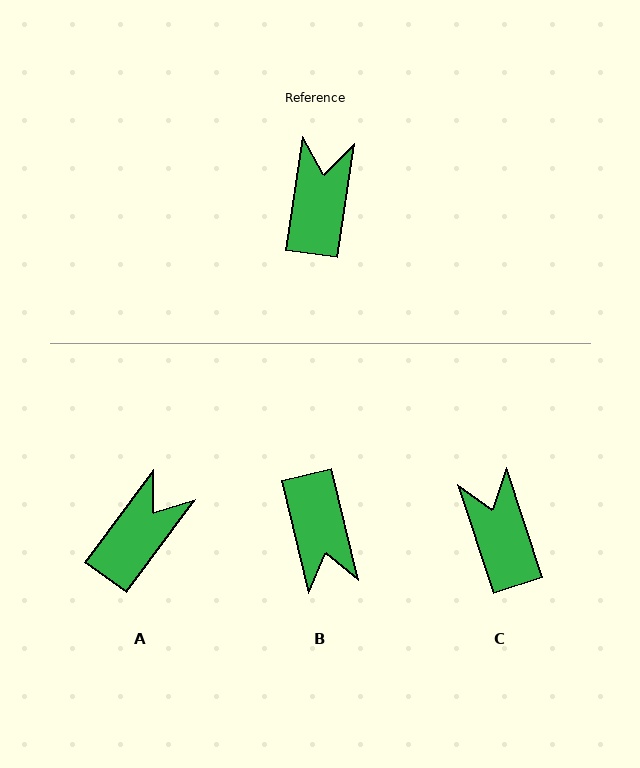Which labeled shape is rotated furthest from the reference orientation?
B, about 158 degrees away.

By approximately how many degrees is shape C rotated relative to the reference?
Approximately 27 degrees counter-clockwise.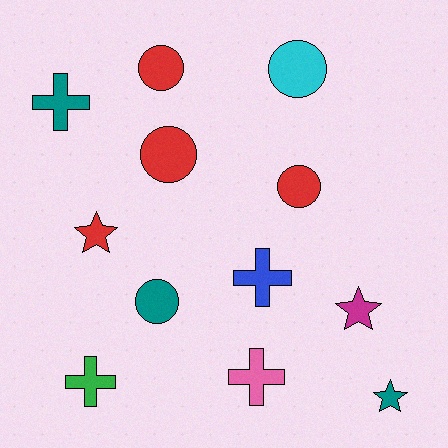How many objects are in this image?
There are 12 objects.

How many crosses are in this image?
There are 4 crosses.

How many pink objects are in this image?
There is 1 pink object.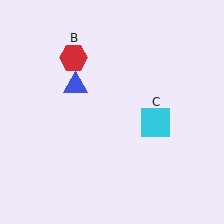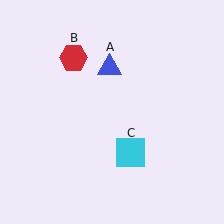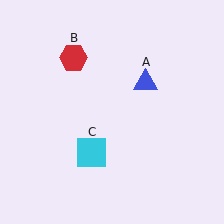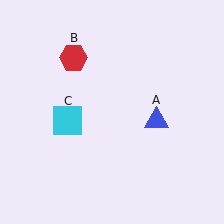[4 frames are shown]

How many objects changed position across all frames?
2 objects changed position: blue triangle (object A), cyan square (object C).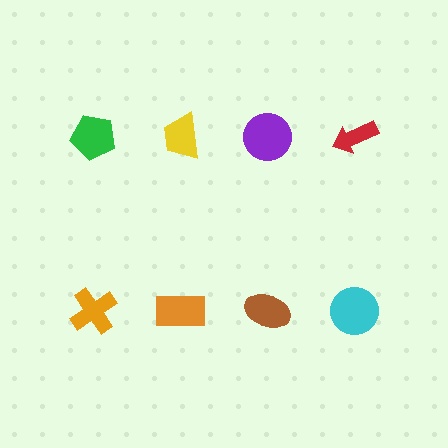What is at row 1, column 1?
A green pentagon.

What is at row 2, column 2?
An orange rectangle.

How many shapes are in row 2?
4 shapes.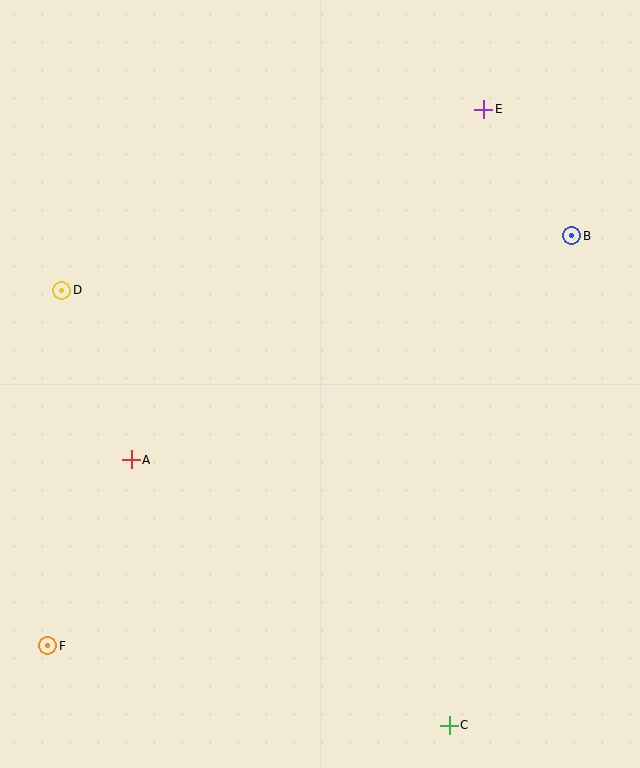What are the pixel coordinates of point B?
Point B is at (572, 236).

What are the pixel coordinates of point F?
Point F is at (48, 646).